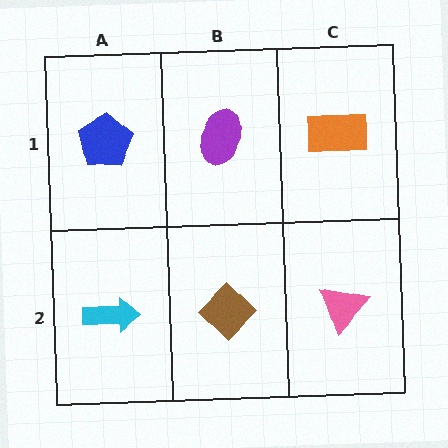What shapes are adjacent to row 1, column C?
A pink triangle (row 2, column C), a purple ellipse (row 1, column B).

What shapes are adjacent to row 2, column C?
An orange rectangle (row 1, column C), a brown diamond (row 2, column B).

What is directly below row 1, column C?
A pink triangle.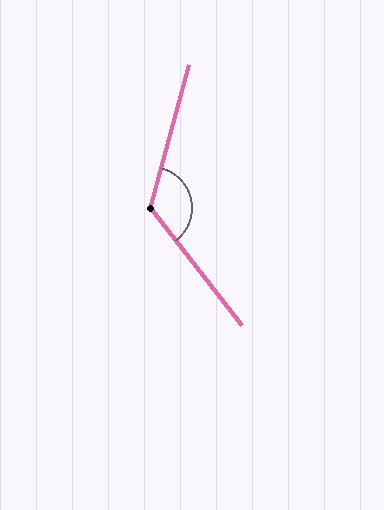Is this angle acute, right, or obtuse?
It is obtuse.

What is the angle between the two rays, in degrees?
Approximately 128 degrees.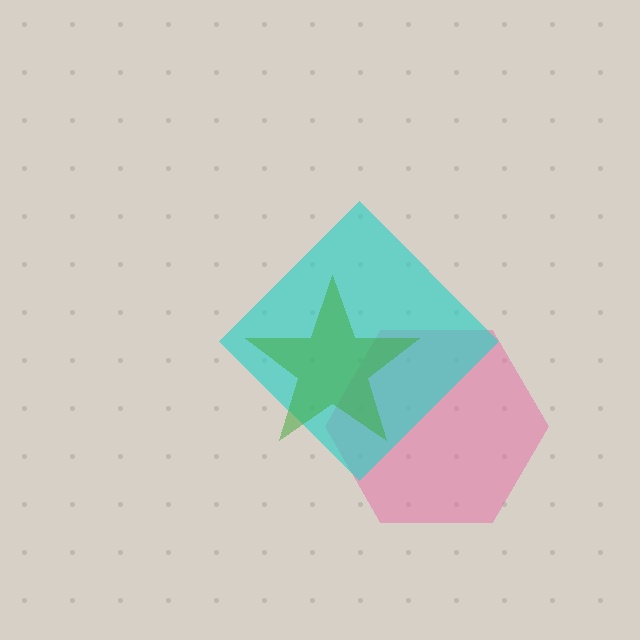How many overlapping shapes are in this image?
There are 3 overlapping shapes in the image.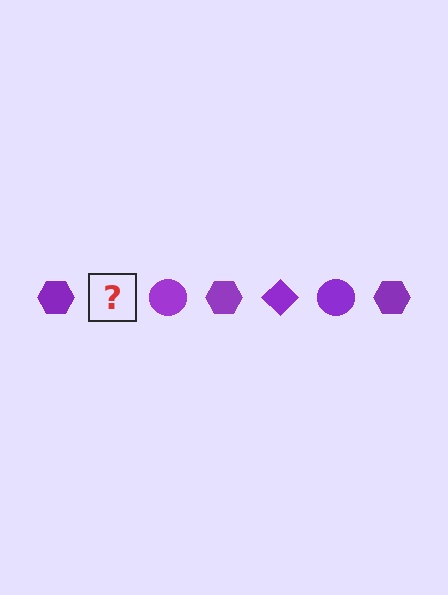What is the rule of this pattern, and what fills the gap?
The rule is that the pattern cycles through hexagon, diamond, circle shapes in purple. The gap should be filled with a purple diamond.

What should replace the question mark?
The question mark should be replaced with a purple diamond.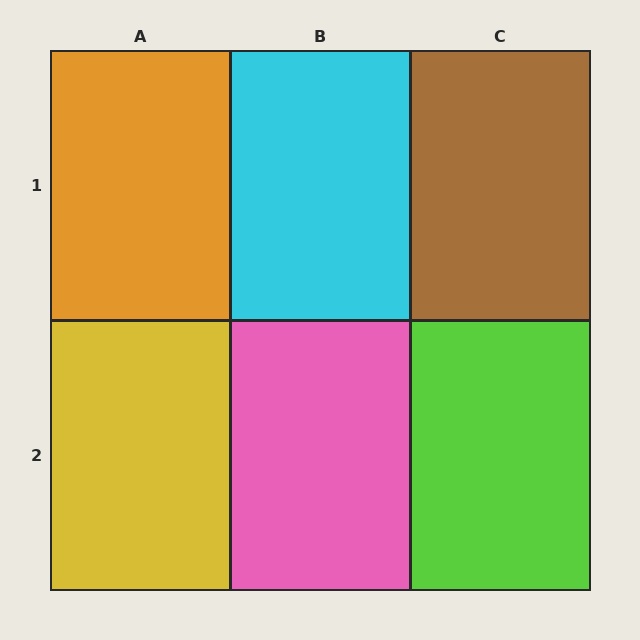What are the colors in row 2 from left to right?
Yellow, pink, lime.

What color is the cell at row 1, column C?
Brown.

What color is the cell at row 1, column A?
Orange.